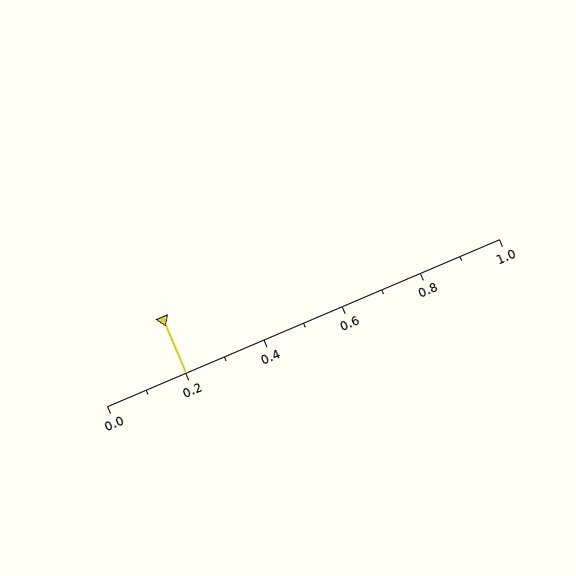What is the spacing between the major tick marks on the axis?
The major ticks are spaced 0.2 apart.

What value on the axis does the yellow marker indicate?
The marker indicates approximately 0.2.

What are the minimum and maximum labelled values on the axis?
The axis runs from 0.0 to 1.0.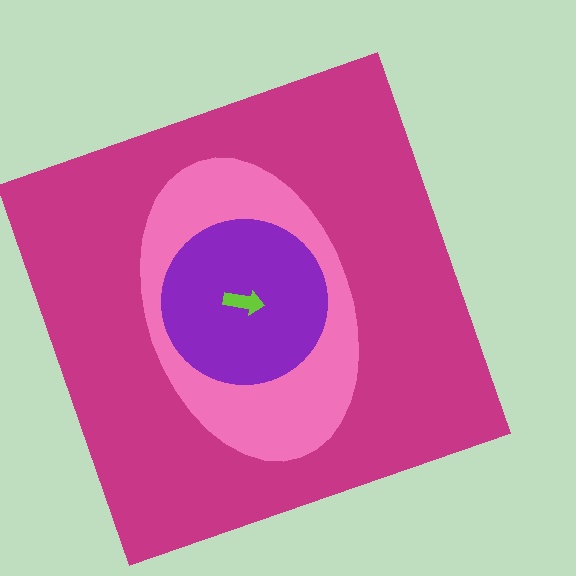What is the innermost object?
The lime arrow.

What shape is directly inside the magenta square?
The pink ellipse.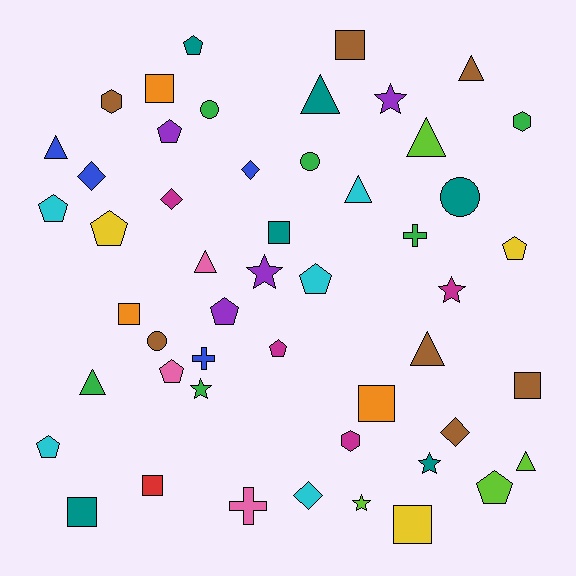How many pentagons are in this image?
There are 11 pentagons.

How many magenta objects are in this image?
There are 4 magenta objects.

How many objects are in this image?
There are 50 objects.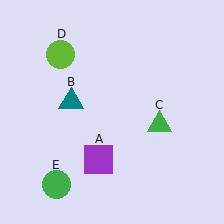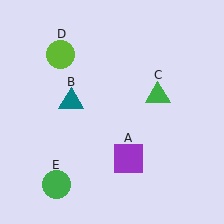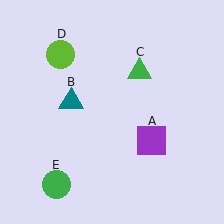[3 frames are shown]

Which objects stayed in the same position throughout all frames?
Teal triangle (object B) and lime circle (object D) and green circle (object E) remained stationary.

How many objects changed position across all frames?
2 objects changed position: purple square (object A), green triangle (object C).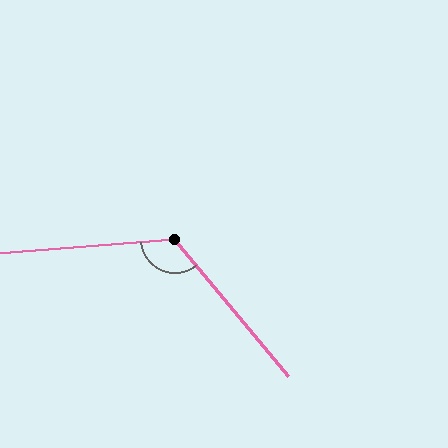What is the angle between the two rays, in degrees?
Approximately 125 degrees.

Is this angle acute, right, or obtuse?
It is obtuse.